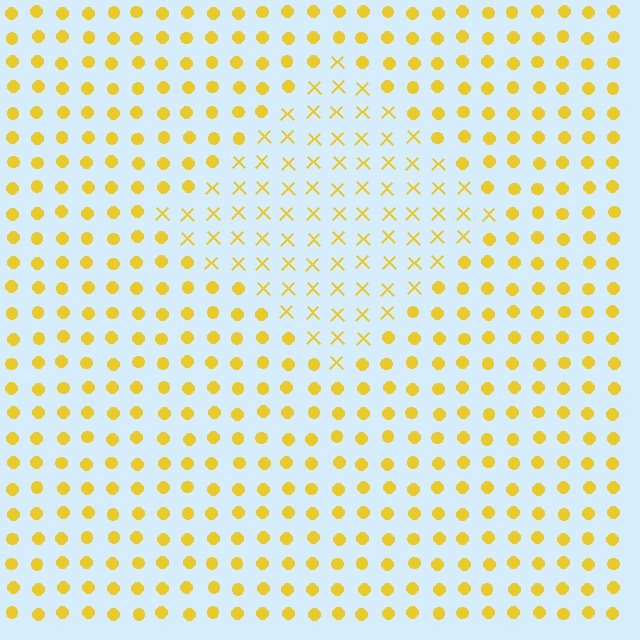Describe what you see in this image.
The image is filled with small yellow elements arranged in a uniform grid. A diamond-shaped region contains X marks, while the surrounding area contains circles. The boundary is defined purely by the change in element shape.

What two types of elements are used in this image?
The image uses X marks inside the diamond region and circles outside it.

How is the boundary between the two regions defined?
The boundary is defined by a change in element shape: X marks inside vs. circles outside. All elements share the same color and spacing.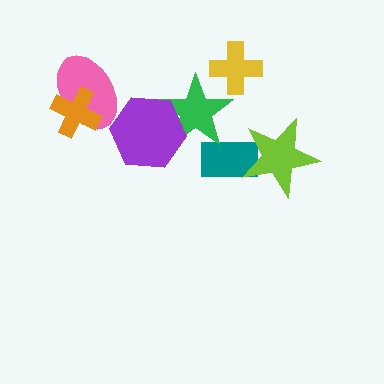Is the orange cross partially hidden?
No, no other shape covers it.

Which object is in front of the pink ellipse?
The orange cross is in front of the pink ellipse.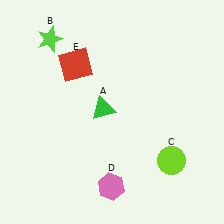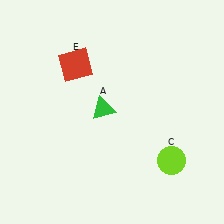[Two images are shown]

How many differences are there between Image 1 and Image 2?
There are 2 differences between the two images.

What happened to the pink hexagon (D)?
The pink hexagon (D) was removed in Image 2. It was in the bottom-left area of Image 1.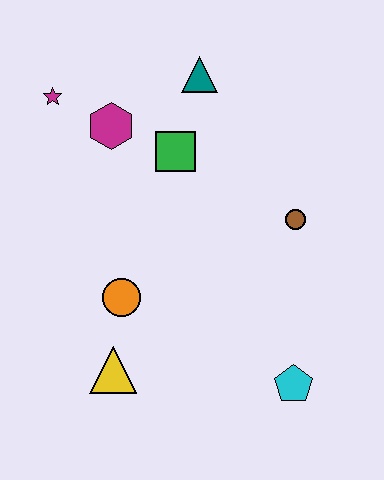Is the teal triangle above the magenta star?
Yes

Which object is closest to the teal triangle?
The green square is closest to the teal triangle.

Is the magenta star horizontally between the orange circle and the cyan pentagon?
No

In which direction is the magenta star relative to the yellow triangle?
The magenta star is above the yellow triangle.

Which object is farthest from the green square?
The cyan pentagon is farthest from the green square.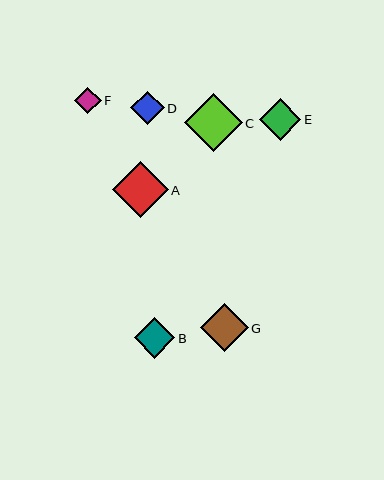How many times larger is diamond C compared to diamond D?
Diamond C is approximately 1.7 times the size of diamond D.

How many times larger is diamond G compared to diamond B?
Diamond G is approximately 1.2 times the size of diamond B.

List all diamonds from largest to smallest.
From largest to smallest: C, A, G, E, B, D, F.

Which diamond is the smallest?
Diamond F is the smallest with a size of approximately 27 pixels.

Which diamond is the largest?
Diamond C is the largest with a size of approximately 58 pixels.